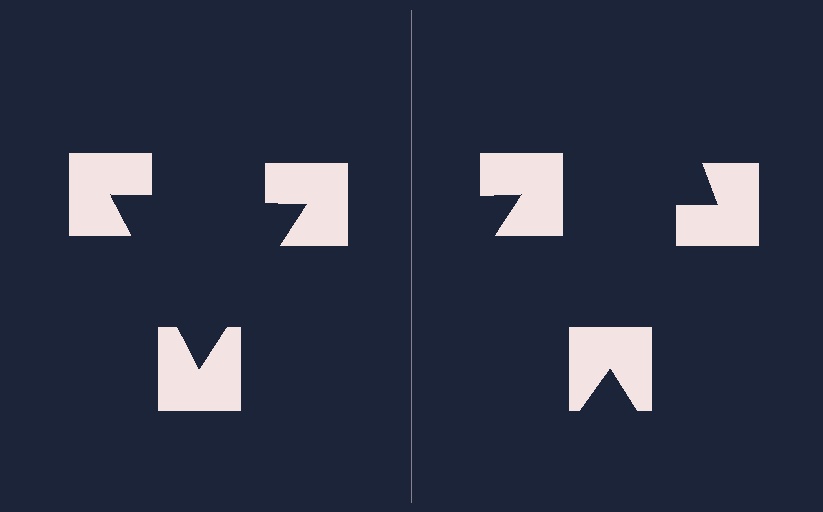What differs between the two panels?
The notched squares are positioned identically on both sides; only the wedge orientations differ. On the left they align to a triangle; on the right they are misaligned.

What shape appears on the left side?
An illusory triangle.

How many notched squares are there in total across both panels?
6 — 3 on each side.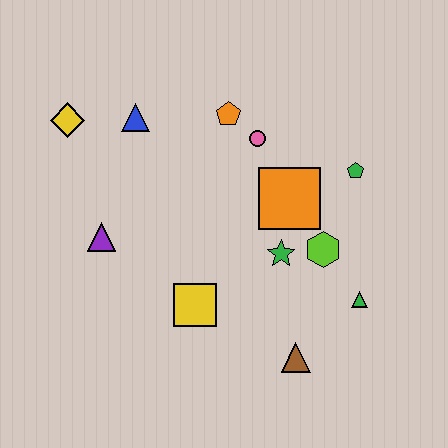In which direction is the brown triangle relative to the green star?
The brown triangle is below the green star.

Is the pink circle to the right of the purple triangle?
Yes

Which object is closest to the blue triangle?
The yellow diamond is closest to the blue triangle.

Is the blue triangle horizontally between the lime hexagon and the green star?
No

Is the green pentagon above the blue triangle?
No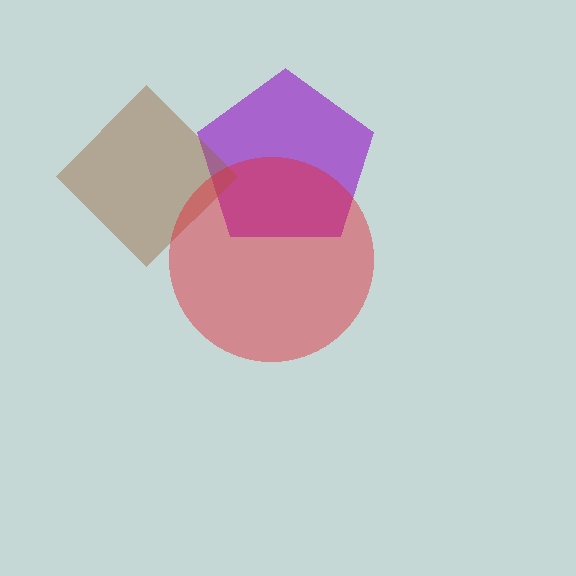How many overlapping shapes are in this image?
There are 3 overlapping shapes in the image.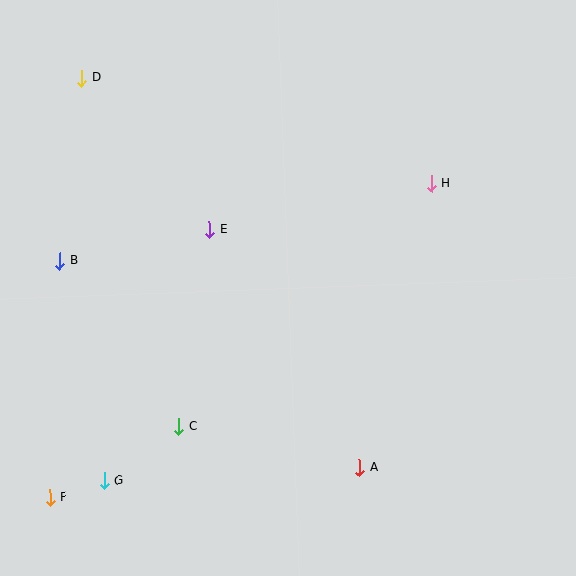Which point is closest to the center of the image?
Point E at (209, 230) is closest to the center.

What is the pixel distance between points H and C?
The distance between H and C is 350 pixels.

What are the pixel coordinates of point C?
Point C is at (179, 426).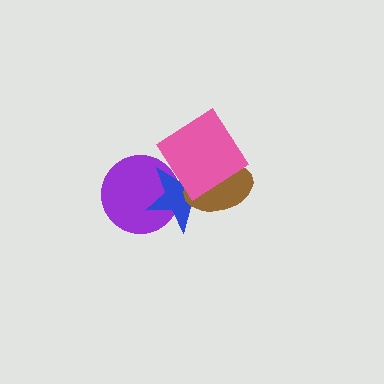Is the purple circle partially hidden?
Yes, it is partially covered by another shape.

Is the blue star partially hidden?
Yes, it is partially covered by another shape.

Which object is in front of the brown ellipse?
The pink diamond is in front of the brown ellipse.